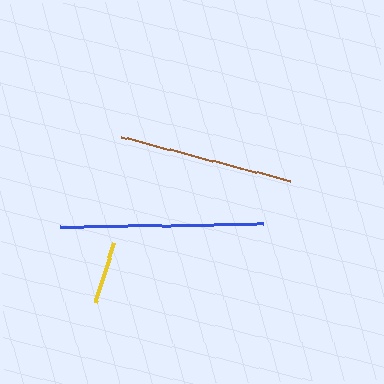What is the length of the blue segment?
The blue segment is approximately 203 pixels long.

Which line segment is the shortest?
The yellow line is the shortest at approximately 64 pixels.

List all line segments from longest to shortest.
From longest to shortest: blue, brown, yellow.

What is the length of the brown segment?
The brown segment is approximately 175 pixels long.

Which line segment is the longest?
The blue line is the longest at approximately 203 pixels.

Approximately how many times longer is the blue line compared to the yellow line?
The blue line is approximately 3.2 times the length of the yellow line.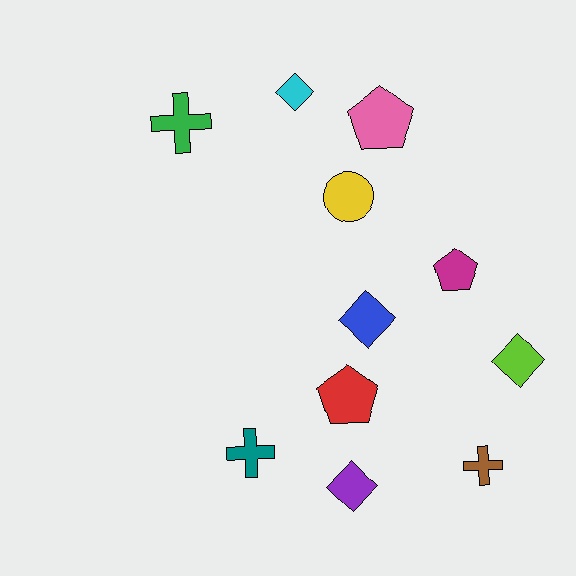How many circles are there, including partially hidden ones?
There is 1 circle.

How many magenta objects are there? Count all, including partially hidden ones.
There is 1 magenta object.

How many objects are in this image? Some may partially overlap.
There are 11 objects.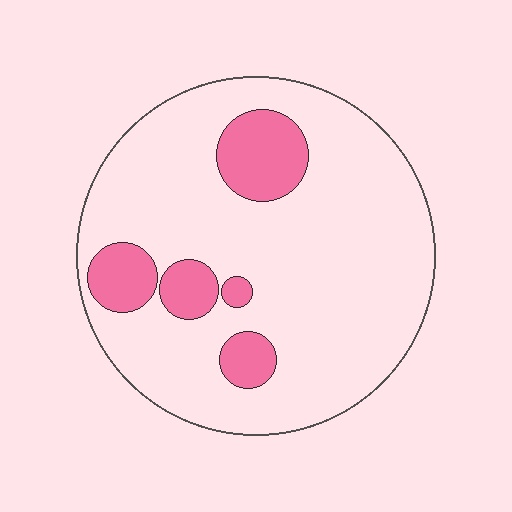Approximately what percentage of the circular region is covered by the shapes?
Approximately 15%.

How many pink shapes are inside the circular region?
5.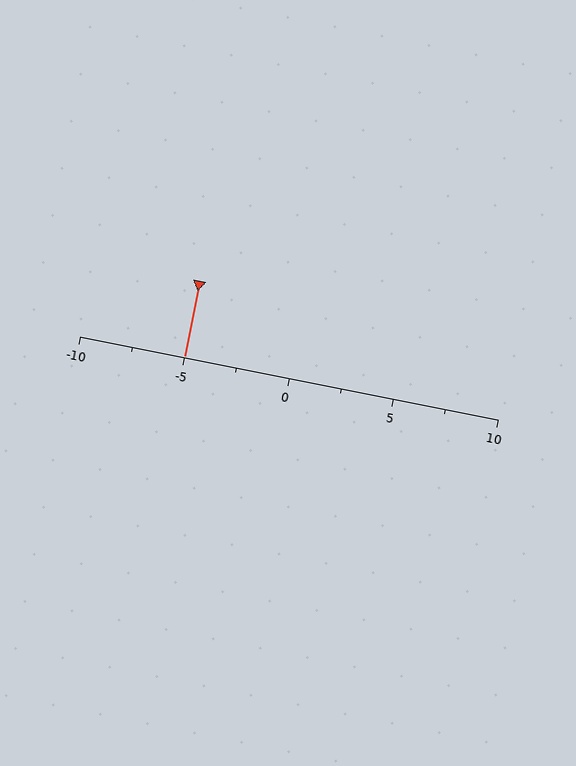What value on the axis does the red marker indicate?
The marker indicates approximately -5.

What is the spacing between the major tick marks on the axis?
The major ticks are spaced 5 apart.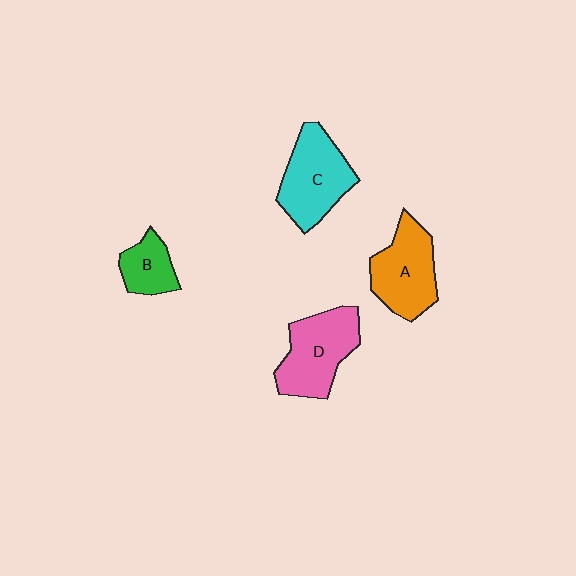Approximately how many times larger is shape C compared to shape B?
Approximately 1.9 times.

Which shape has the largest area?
Shape D (pink).